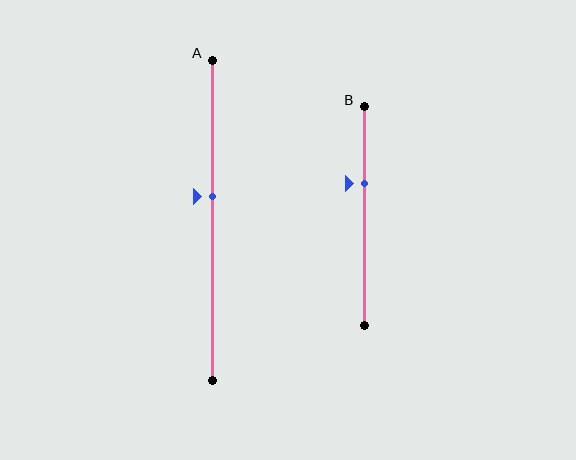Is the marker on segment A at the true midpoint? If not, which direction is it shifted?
No, the marker on segment A is shifted upward by about 7% of the segment length.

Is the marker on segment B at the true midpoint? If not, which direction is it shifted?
No, the marker on segment B is shifted upward by about 15% of the segment length.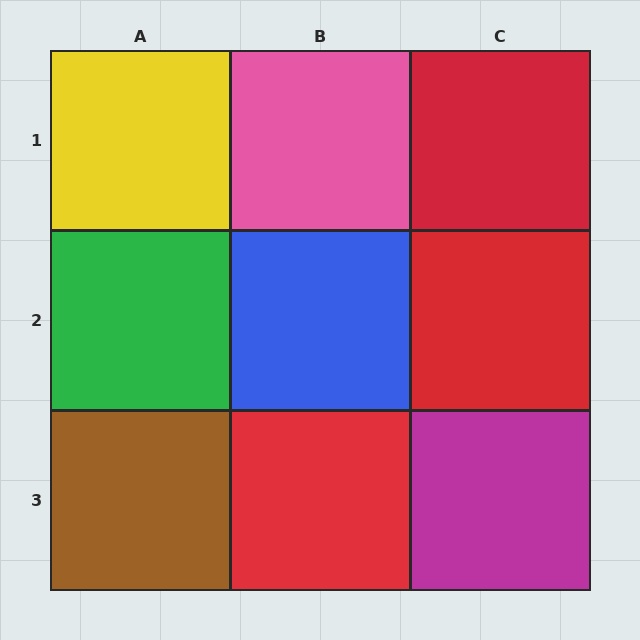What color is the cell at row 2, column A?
Green.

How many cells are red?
3 cells are red.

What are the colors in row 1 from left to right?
Yellow, pink, red.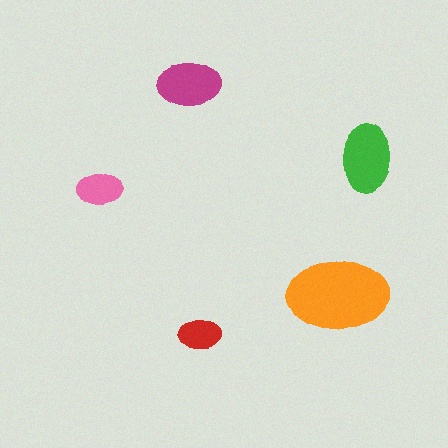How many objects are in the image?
There are 5 objects in the image.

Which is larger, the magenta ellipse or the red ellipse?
The magenta one.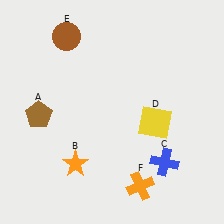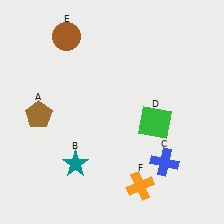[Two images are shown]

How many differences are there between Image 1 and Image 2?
There are 2 differences between the two images.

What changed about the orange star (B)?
In Image 1, B is orange. In Image 2, it changed to teal.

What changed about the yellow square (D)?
In Image 1, D is yellow. In Image 2, it changed to green.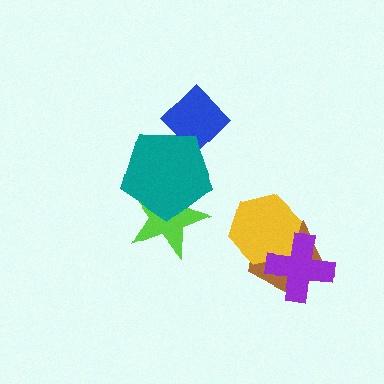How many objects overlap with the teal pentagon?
2 objects overlap with the teal pentagon.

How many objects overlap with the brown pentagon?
2 objects overlap with the brown pentagon.